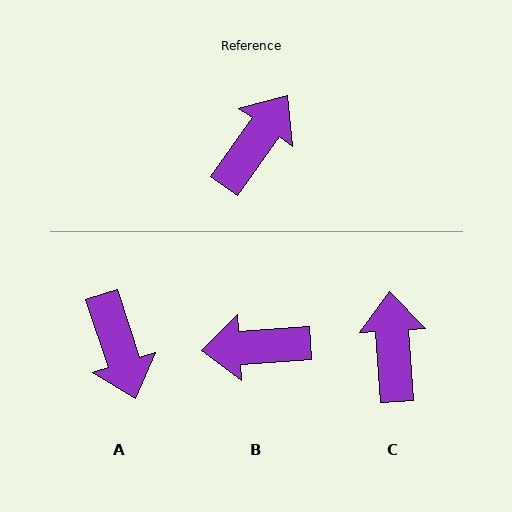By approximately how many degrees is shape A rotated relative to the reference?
Approximately 127 degrees clockwise.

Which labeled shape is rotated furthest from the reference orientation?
B, about 129 degrees away.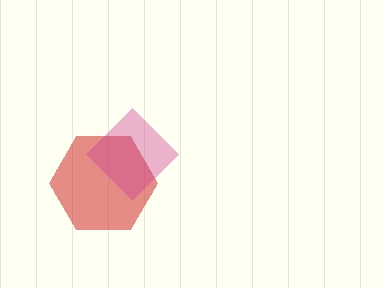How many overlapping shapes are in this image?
There are 2 overlapping shapes in the image.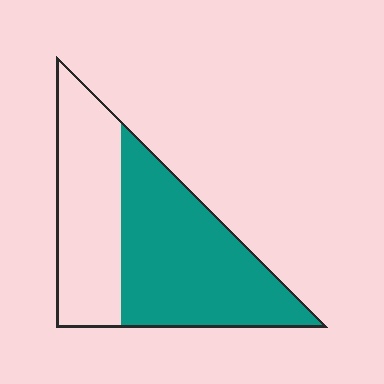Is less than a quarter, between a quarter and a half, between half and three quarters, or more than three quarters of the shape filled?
Between half and three quarters.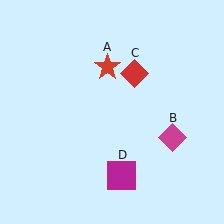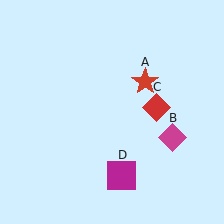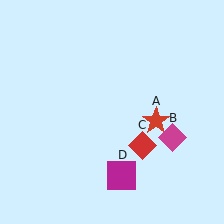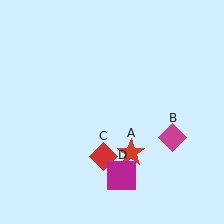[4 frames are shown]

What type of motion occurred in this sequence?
The red star (object A), red diamond (object C) rotated clockwise around the center of the scene.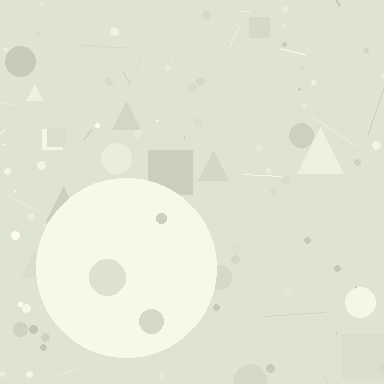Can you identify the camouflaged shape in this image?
The camouflaged shape is a circle.